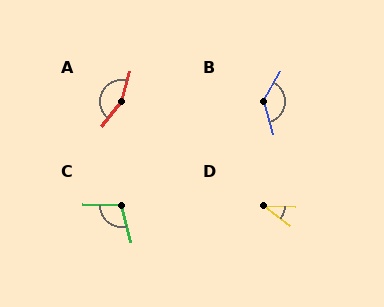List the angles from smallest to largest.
D (35°), C (106°), B (134°), A (156°).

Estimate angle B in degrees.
Approximately 134 degrees.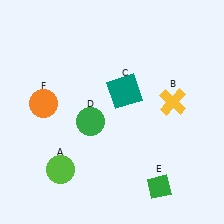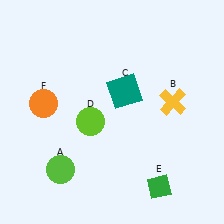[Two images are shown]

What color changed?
The circle (D) changed from green in Image 1 to lime in Image 2.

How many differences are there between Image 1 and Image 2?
There is 1 difference between the two images.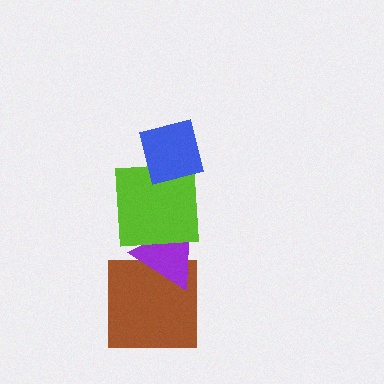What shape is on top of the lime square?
The blue square is on top of the lime square.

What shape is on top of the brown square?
The purple triangle is on top of the brown square.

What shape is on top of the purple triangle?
The lime square is on top of the purple triangle.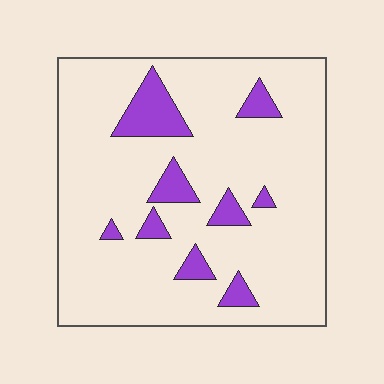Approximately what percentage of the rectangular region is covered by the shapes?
Approximately 15%.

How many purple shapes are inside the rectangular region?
9.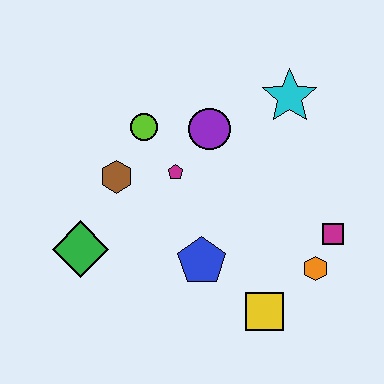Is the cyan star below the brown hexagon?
No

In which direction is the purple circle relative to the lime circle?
The purple circle is to the right of the lime circle.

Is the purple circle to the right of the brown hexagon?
Yes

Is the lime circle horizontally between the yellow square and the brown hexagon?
Yes